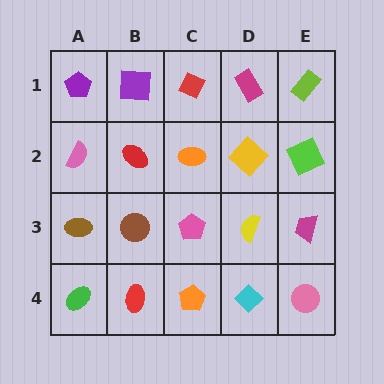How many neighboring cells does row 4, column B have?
3.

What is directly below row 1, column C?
An orange ellipse.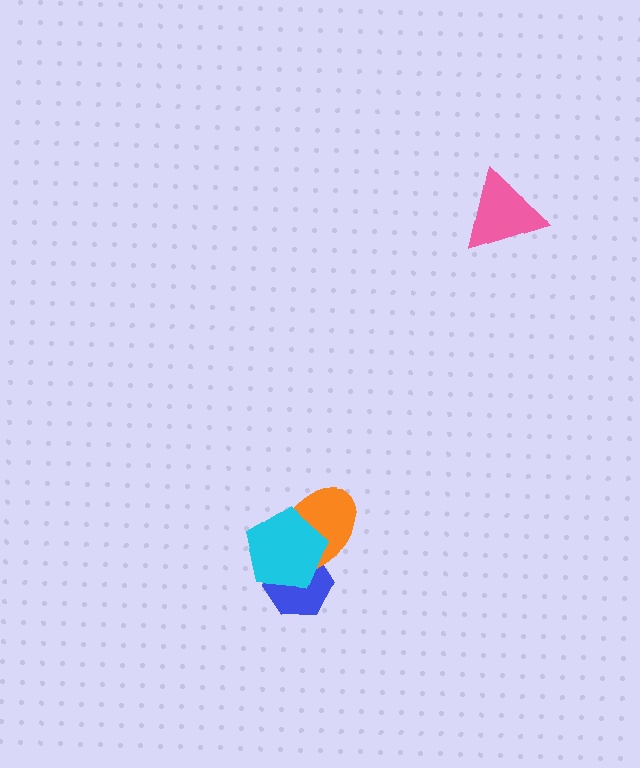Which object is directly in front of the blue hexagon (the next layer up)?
The orange ellipse is directly in front of the blue hexagon.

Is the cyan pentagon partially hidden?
No, no other shape covers it.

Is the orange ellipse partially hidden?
Yes, it is partially covered by another shape.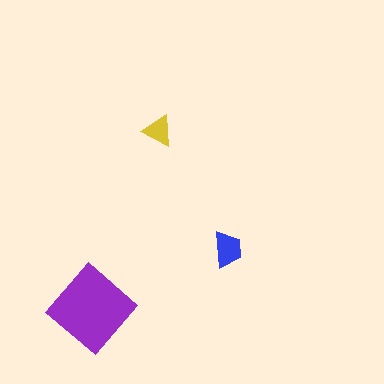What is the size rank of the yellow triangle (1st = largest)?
3rd.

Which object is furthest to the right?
The blue trapezoid is rightmost.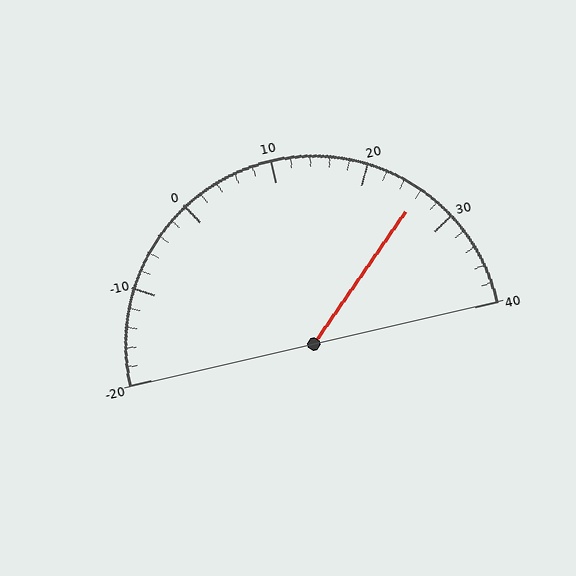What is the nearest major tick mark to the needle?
The nearest major tick mark is 30.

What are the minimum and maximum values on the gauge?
The gauge ranges from -20 to 40.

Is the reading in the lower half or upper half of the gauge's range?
The reading is in the upper half of the range (-20 to 40).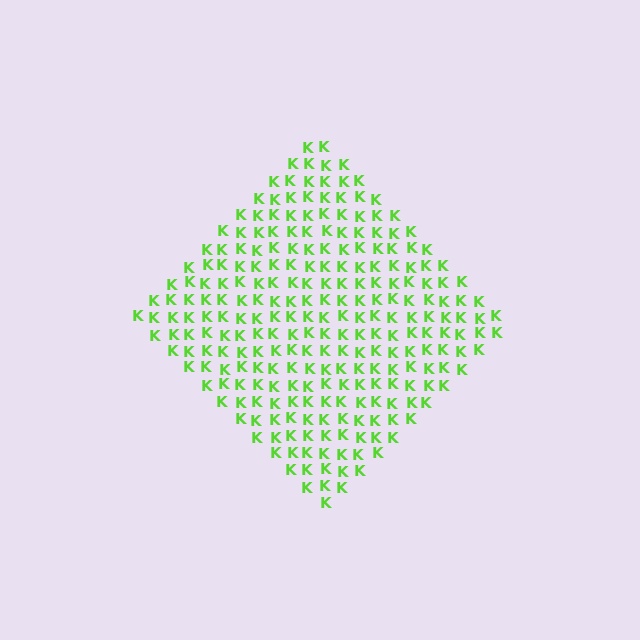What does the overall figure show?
The overall figure shows a diamond.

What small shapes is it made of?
It is made of small letter K's.